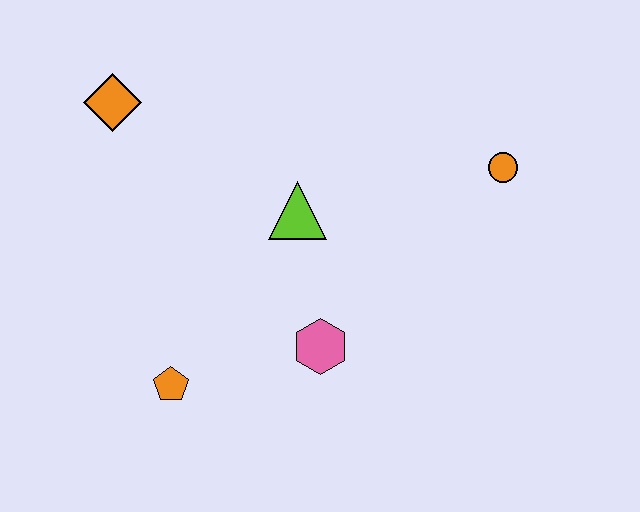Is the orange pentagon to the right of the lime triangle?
No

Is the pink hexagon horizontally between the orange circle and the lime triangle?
Yes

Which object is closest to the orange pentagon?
The pink hexagon is closest to the orange pentagon.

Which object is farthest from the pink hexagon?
The orange diamond is farthest from the pink hexagon.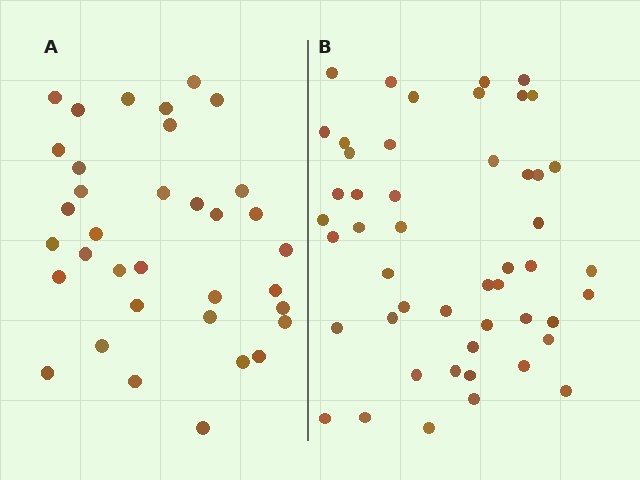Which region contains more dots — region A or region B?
Region B (the right region) has more dots.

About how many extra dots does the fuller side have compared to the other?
Region B has approximately 15 more dots than region A.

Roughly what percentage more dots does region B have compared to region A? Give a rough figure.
About 40% more.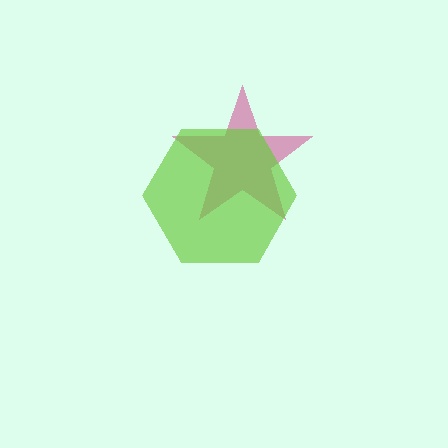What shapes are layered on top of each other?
The layered shapes are: a magenta star, a lime hexagon.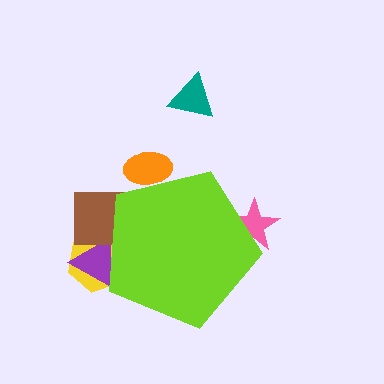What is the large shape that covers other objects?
A lime pentagon.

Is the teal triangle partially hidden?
No, the teal triangle is fully visible.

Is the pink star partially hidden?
Yes, the pink star is partially hidden behind the lime pentagon.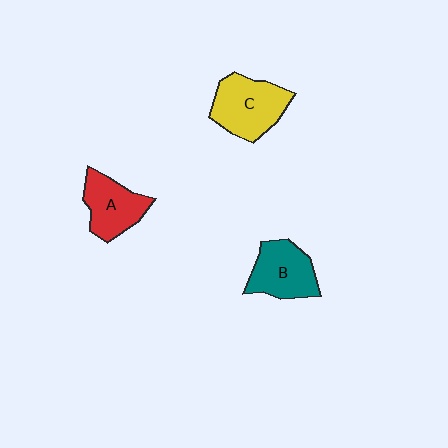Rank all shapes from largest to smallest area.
From largest to smallest: C (yellow), B (teal), A (red).